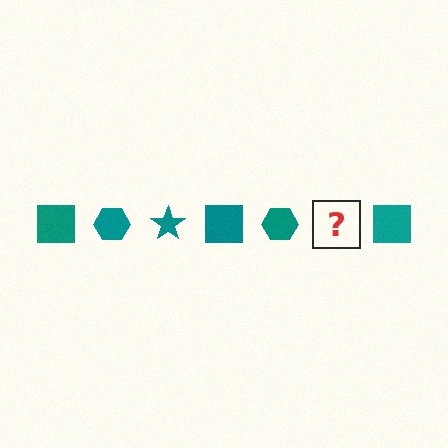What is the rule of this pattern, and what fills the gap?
The rule is that the pattern cycles through square, hexagon, star shapes in teal. The gap should be filled with a teal star.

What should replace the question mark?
The question mark should be replaced with a teal star.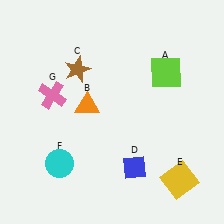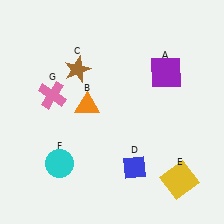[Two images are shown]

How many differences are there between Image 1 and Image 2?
There is 1 difference between the two images.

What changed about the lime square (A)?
In Image 1, A is lime. In Image 2, it changed to purple.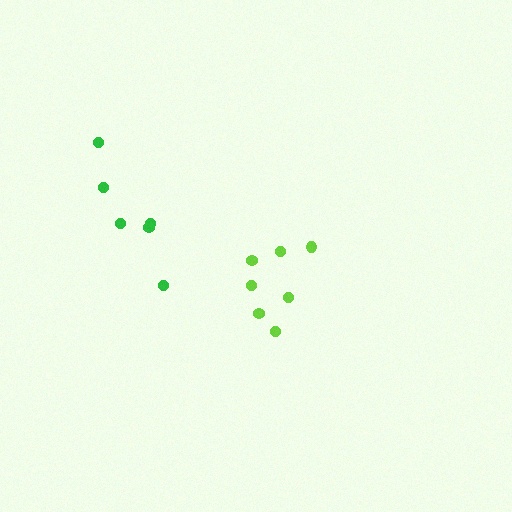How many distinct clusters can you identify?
There are 2 distinct clusters.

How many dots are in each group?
Group 1: 7 dots, Group 2: 6 dots (13 total).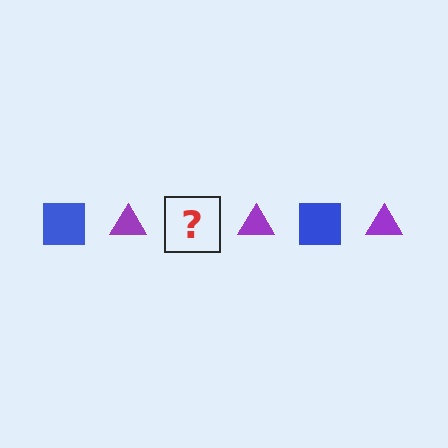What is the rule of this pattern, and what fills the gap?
The rule is that the pattern alternates between blue square and purple triangle. The gap should be filled with a blue square.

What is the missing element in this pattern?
The missing element is a blue square.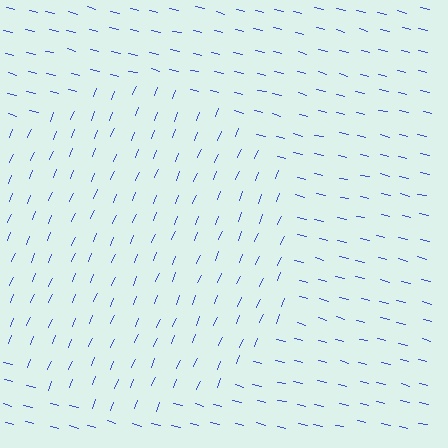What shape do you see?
I see a circle.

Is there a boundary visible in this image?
Yes, there is a texture boundary formed by a change in line orientation.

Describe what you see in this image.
The image is filled with small blue line segments. A circle region in the image has lines oriented differently from the surrounding lines, creating a visible texture boundary.